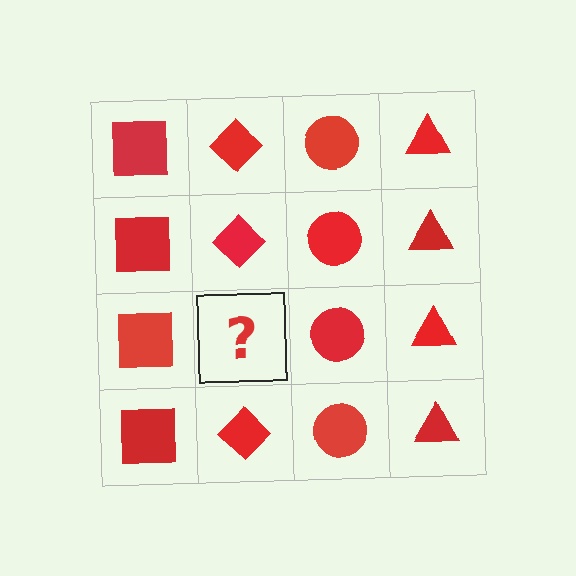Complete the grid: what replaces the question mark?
The question mark should be replaced with a red diamond.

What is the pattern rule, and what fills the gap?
The rule is that each column has a consistent shape. The gap should be filled with a red diamond.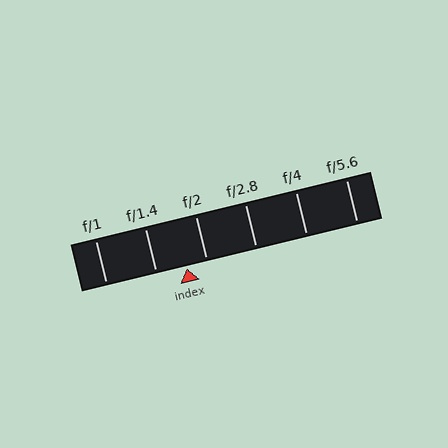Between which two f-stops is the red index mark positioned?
The index mark is between f/1.4 and f/2.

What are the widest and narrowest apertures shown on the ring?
The widest aperture shown is f/1 and the narrowest is f/5.6.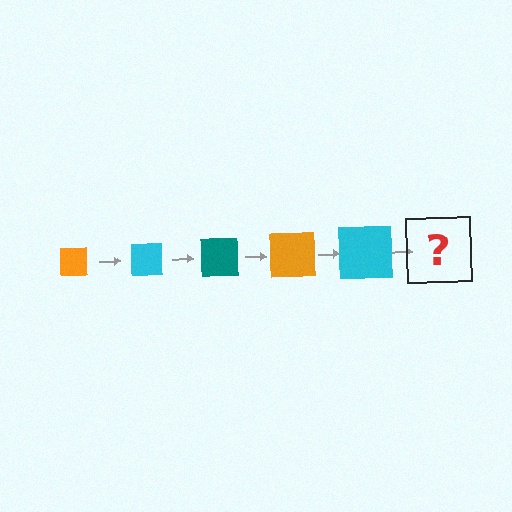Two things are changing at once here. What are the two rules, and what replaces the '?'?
The two rules are that the square grows larger each step and the color cycles through orange, cyan, and teal. The '?' should be a teal square, larger than the previous one.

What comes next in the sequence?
The next element should be a teal square, larger than the previous one.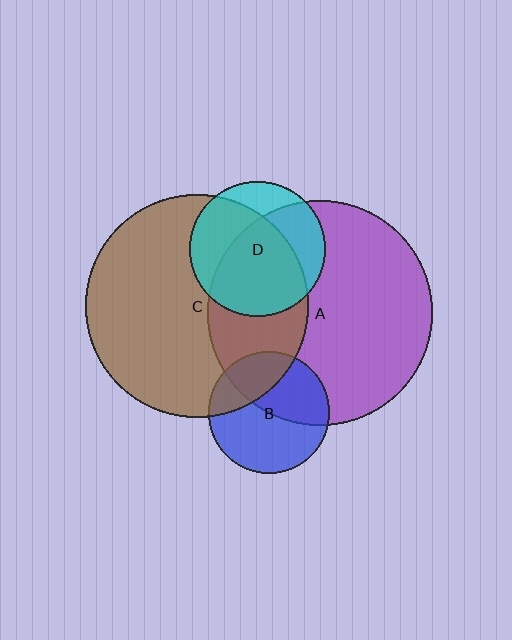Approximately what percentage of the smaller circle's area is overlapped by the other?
Approximately 35%.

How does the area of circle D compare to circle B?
Approximately 1.3 times.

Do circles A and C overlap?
Yes.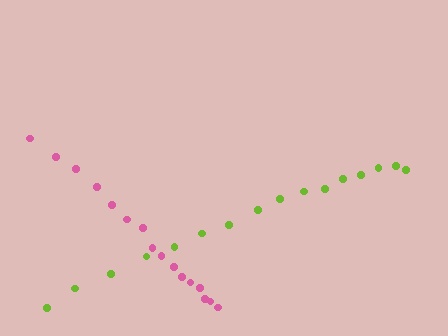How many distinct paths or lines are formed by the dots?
There are 2 distinct paths.